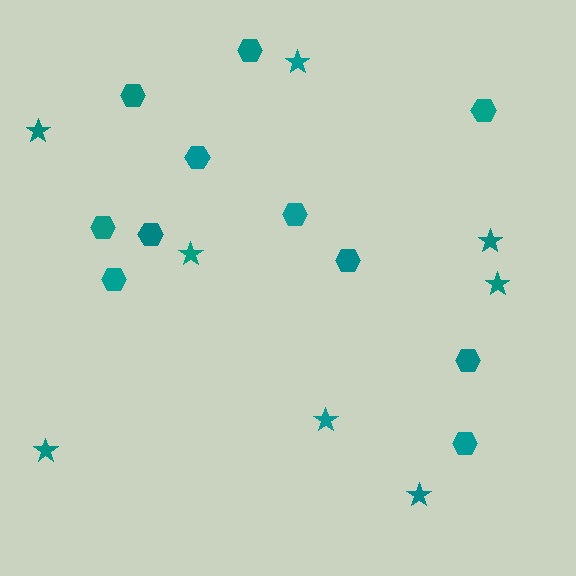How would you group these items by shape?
There are 2 groups: one group of hexagons (11) and one group of stars (8).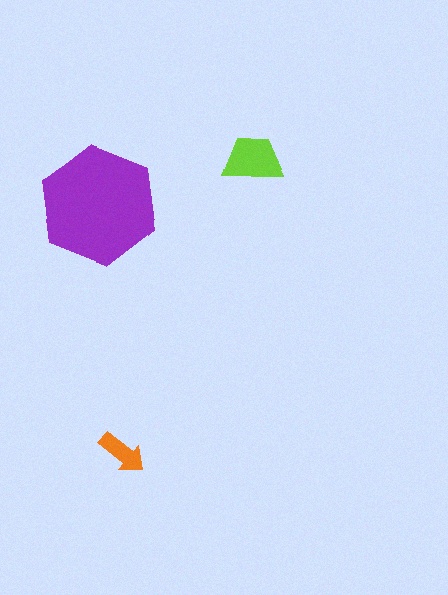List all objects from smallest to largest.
The orange arrow, the lime trapezoid, the purple hexagon.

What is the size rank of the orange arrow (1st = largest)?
3rd.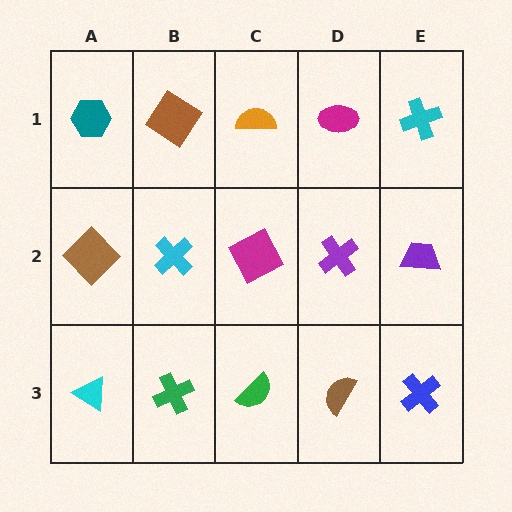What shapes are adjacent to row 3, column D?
A purple cross (row 2, column D), a green semicircle (row 3, column C), a blue cross (row 3, column E).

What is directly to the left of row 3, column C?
A green cross.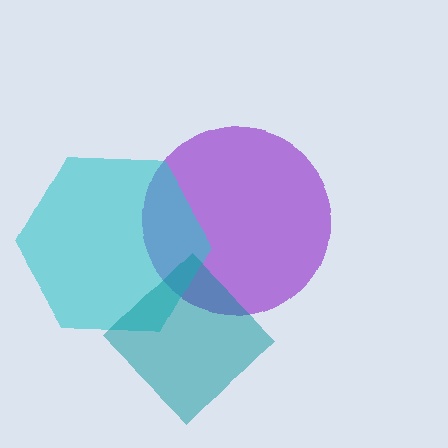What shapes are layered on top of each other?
The layered shapes are: a purple circle, a cyan hexagon, a teal diamond.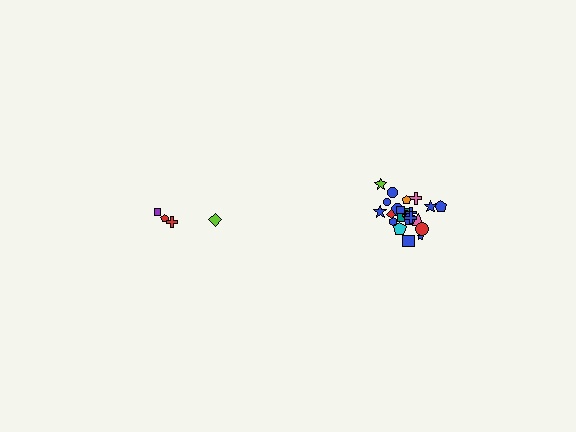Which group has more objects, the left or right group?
The right group.